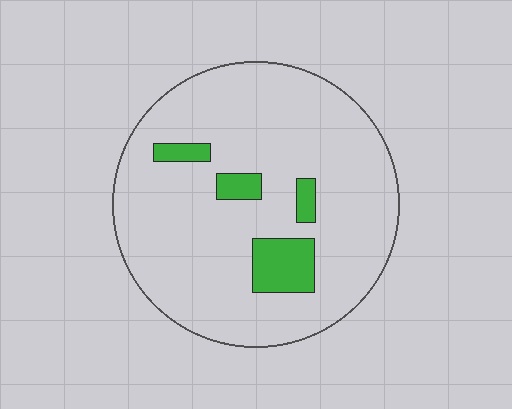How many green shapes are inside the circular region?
4.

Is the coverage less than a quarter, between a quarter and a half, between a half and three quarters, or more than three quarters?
Less than a quarter.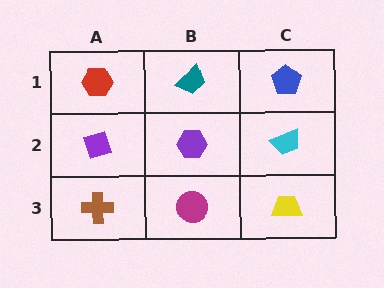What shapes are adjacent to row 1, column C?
A cyan trapezoid (row 2, column C), a teal trapezoid (row 1, column B).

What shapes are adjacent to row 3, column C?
A cyan trapezoid (row 2, column C), a magenta circle (row 3, column B).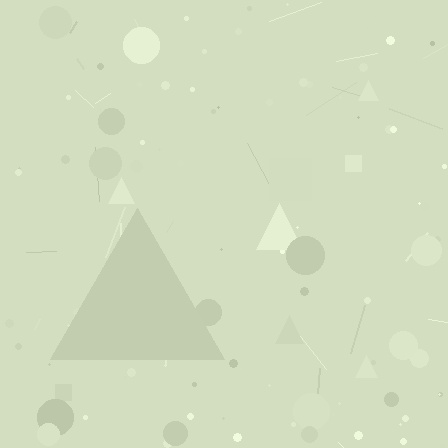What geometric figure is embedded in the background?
A triangle is embedded in the background.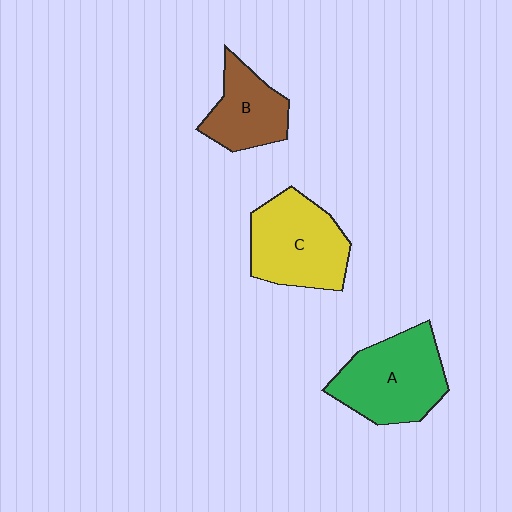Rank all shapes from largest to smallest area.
From largest to smallest: A (green), C (yellow), B (brown).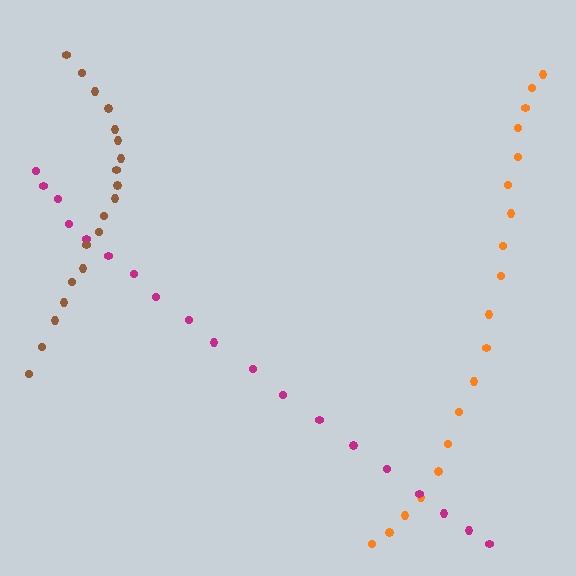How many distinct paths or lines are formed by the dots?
There are 3 distinct paths.